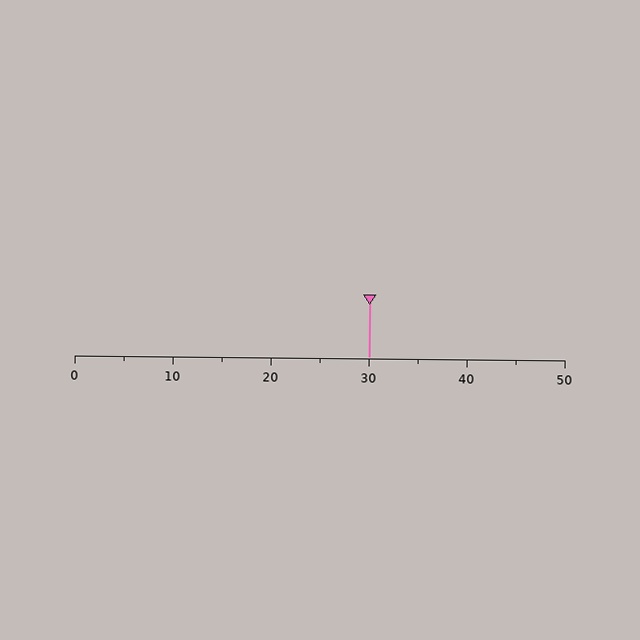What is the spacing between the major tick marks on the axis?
The major ticks are spaced 10 apart.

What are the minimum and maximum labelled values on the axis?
The axis runs from 0 to 50.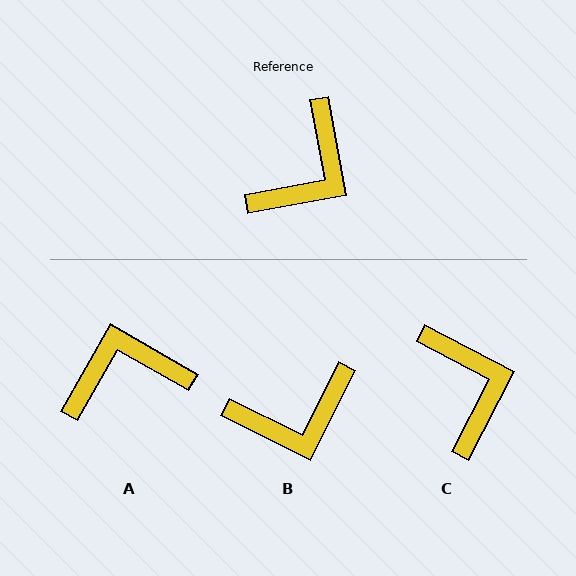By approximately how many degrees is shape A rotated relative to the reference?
Approximately 140 degrees counter-clockwise.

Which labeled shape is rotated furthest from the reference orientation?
A, about 140 degrees away.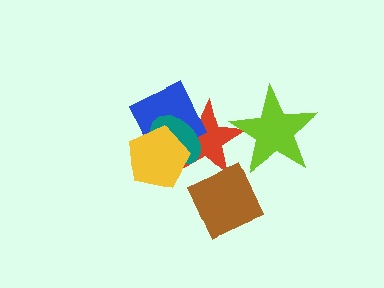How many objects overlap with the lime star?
1 object overlaps with the lime star.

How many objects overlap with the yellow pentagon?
3 objects overlap with the yellow pentagon.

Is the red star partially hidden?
Yes, it is partially covered by another shape.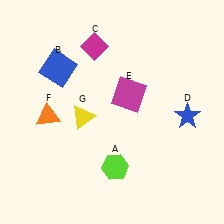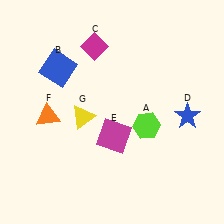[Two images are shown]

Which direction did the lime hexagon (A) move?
The lime hexagon (A) moved up.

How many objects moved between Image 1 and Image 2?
2 objects moved between the two images.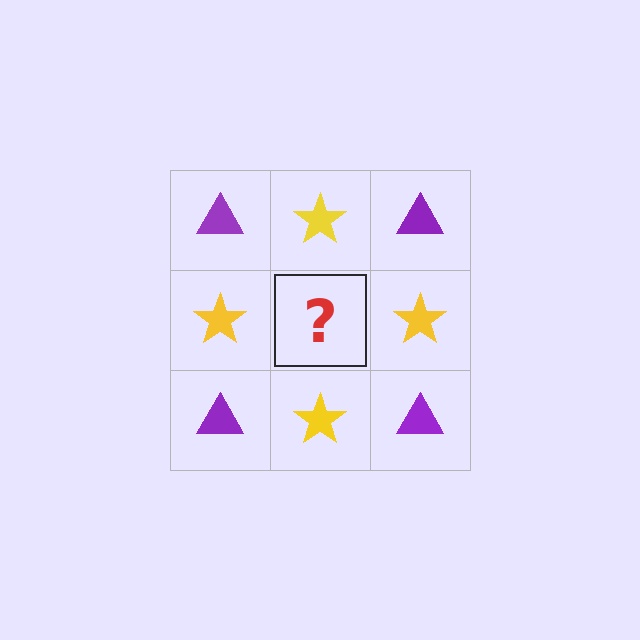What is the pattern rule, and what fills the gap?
The rule is that it alternates purple triangle and yellow star in a checkerboard pattern. The gap should be filled with a purple triangle.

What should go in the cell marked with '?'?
The missing cell should contain a purple triangle.